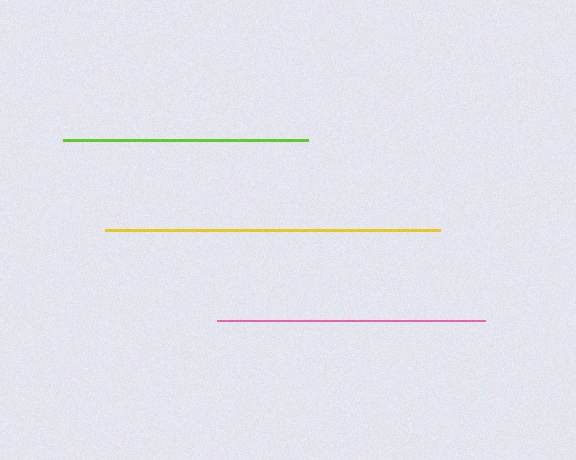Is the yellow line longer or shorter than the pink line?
The yellow line is longer than the pink line.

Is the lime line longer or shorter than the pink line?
The pink line is longer than the lime line.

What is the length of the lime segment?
The lime segment is approximately 245 pixels long.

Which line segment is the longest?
The yellow line is the longest at approximately 335 pixels.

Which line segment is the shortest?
The lime line is the shortest at approximately 245 pixels.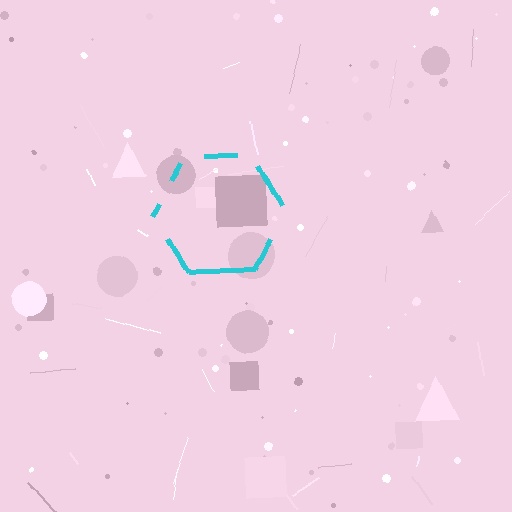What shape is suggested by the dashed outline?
The dashed outline suggests a hexagon.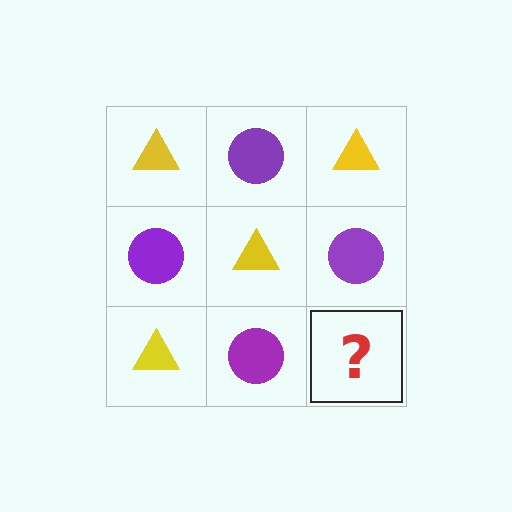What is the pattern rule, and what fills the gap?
The rule is that it alternates yellow triangle and purple circle in a checkerboard pattern. The gap should be filled with a yellow triangle.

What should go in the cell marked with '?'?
The missing cell should contain a yellow triangle.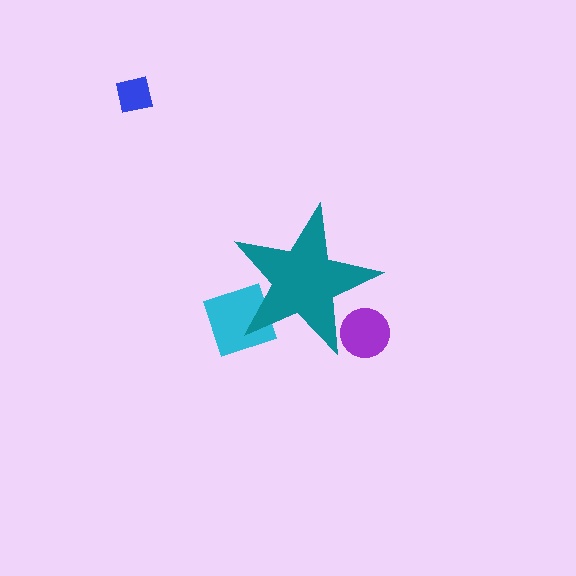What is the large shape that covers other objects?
A teal star.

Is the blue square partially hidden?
No, the blue square is fully visible.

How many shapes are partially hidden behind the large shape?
2 shapes are partially hidden.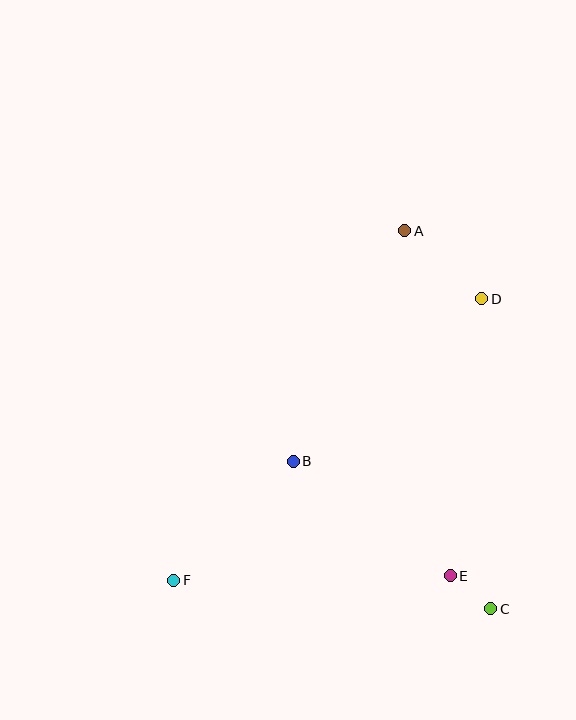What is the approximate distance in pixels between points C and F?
The distance between C and F is approximately 318 pixels.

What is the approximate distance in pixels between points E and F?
The distance between E and F is approximately 276 pixels.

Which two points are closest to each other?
Points C and E are closest to each other.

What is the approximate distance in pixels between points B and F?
The distance between B and F is approximately 169 pixels.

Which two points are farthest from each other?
Points A and F are farthest from each other.